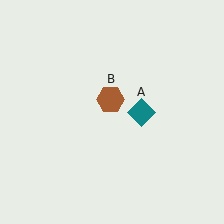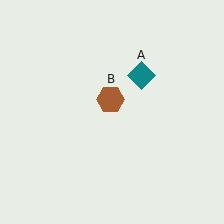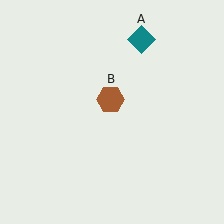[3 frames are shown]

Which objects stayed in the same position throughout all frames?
Brown hexagon (object B) remained stationary.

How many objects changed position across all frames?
1 object changed position: teal diamond (object A).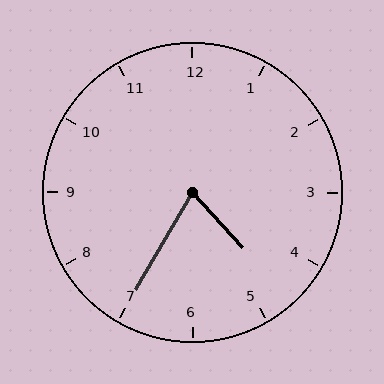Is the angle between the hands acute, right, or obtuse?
It is acute.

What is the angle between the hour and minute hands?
Approximately 72 degrees.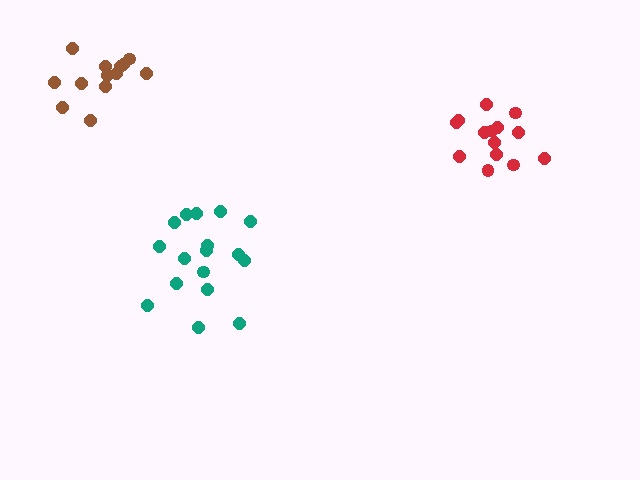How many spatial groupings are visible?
There are 3 spatial groupings.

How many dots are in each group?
Group 1: 13 dots, Group 2: 17 dots, Group 3: 14 dots (44 total).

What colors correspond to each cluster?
The clusters are colored: brown, teal, red.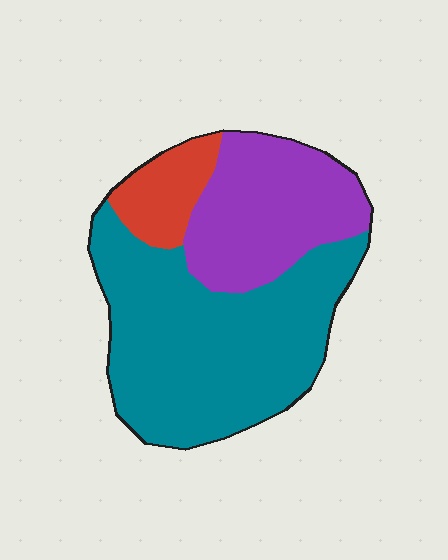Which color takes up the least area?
Red, at roughly 10%.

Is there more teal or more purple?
Teal.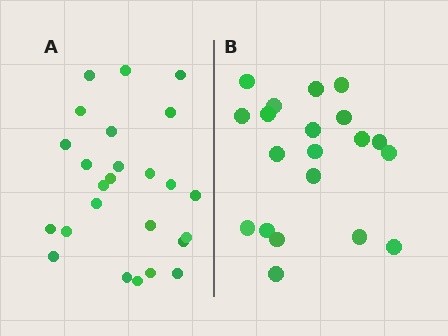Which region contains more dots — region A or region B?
Region A (the left region) has more dots.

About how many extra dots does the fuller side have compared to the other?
Region A has about 5 more dots than region B.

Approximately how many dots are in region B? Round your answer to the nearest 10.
About 20 dots.